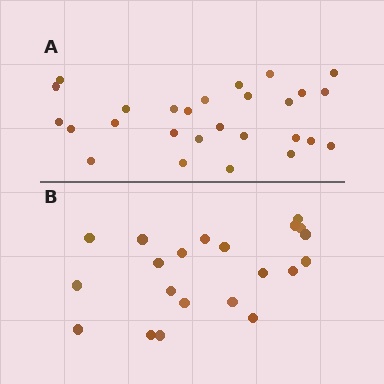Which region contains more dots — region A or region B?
Region A (the top region) has more dots.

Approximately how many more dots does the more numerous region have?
Region A has about 6 more dots than region B.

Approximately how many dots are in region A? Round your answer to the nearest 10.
About 30 dots. (The exact count is 27, which rounds to 30.)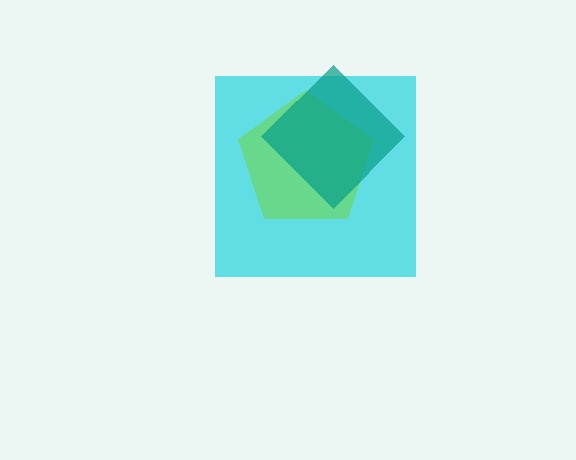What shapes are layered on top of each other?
The layered shapes are: a cyan square, a lime pentagon, a teal diamond.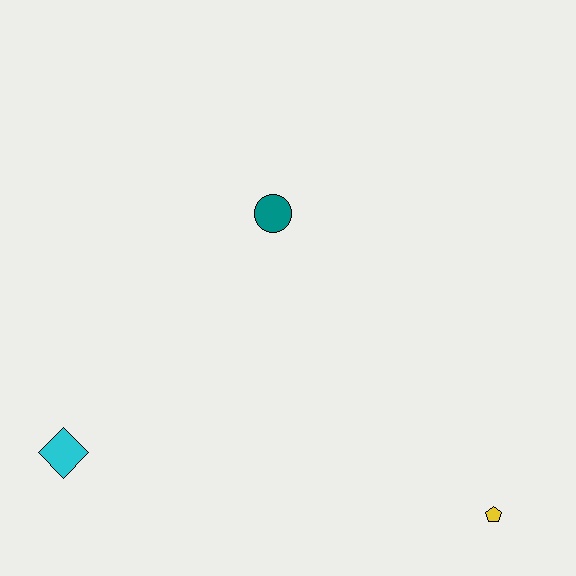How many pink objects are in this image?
There are no pink objects.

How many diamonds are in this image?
There is 1 diamond.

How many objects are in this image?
There are 3 objects.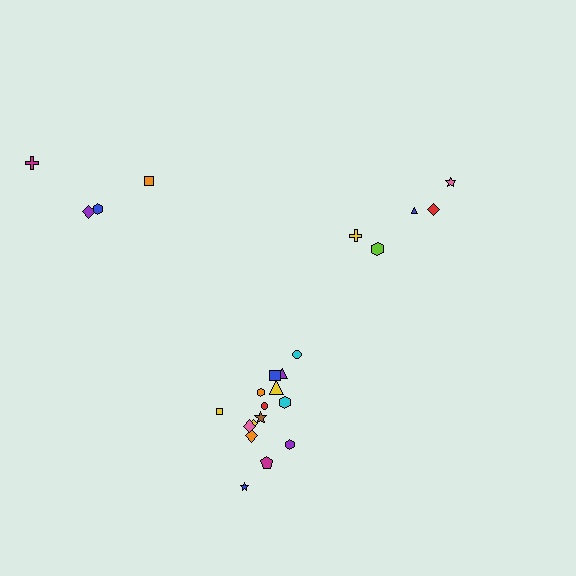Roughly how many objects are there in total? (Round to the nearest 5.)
Roughly 25 objects in total.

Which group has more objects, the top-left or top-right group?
The top-right group.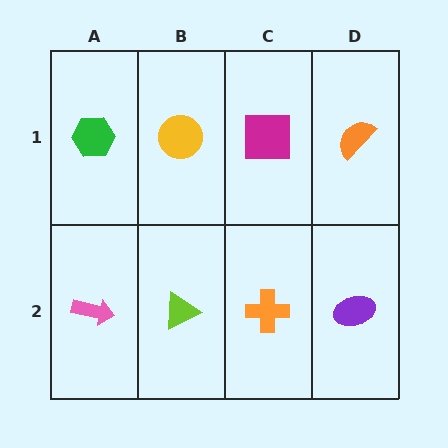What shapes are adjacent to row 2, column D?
An orange semicircle (row 1, column D), an orange cross (row 2, column C).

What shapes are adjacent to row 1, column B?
A lime triangle (row 2, column B), a green hexagon (row 1, column A), a magenta square (row 1, column C).